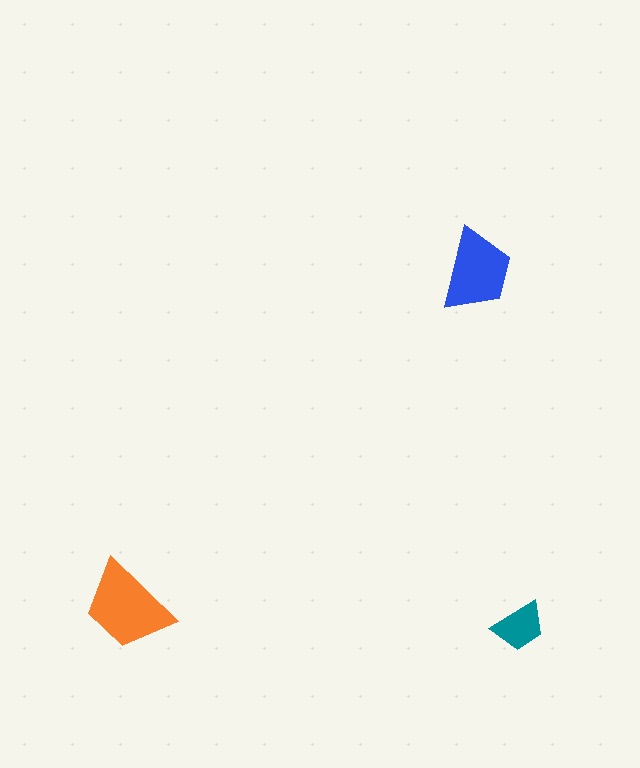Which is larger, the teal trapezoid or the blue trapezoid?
The blue one.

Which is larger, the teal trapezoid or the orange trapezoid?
The orange one.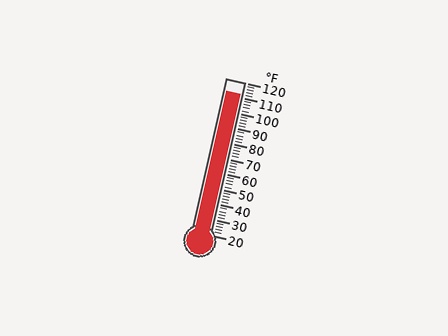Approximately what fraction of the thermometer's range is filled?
The thermometer is filled to approximately 90% of its range.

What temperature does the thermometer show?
The thermometer shows approximately 112°F.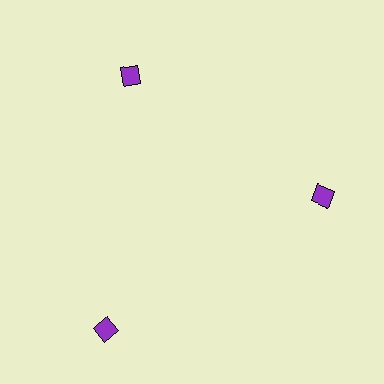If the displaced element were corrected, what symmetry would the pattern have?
It would have 3-fold rotational symmetry — the pattern would map onto itself every 120 degrees.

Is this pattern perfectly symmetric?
No. The 3 purple squares are arranged in a ring, but one element near the 7 o'clock position is pushed outward from the center, breaking the 3-fold rotational symmetry.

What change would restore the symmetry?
The symmetry would be restored by moving it inward, back onto the ring so that all 3 squares sit at equal angles and equal distance from the center.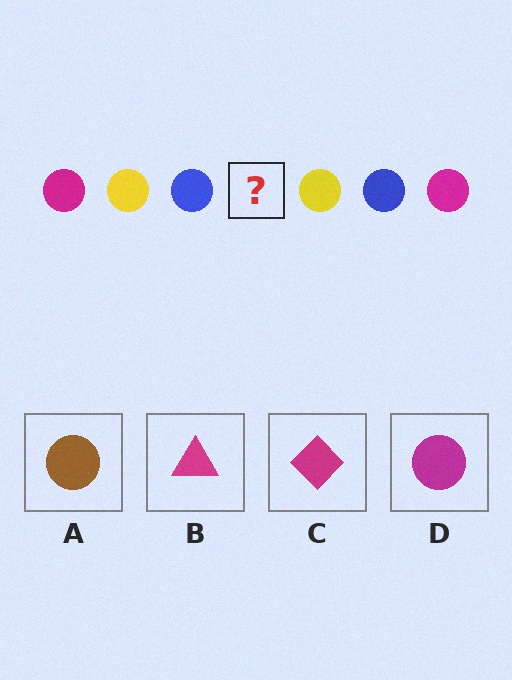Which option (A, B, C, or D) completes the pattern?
D.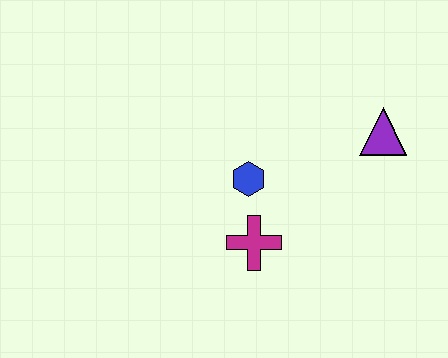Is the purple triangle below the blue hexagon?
No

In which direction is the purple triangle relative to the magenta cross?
The purple triangle is to the right of the magenta cross.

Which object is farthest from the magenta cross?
The purple triangle is farthest from the magenta cross.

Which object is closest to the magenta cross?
The blue hexagon is closest to the magenta cross.